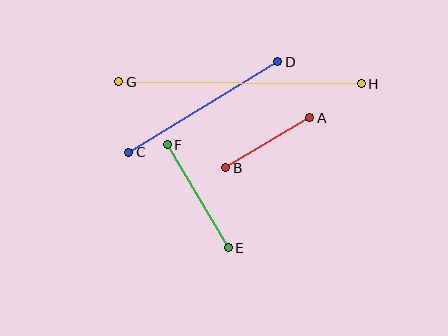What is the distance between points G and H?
The distance is approximately 242 pixels.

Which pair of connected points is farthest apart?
Points G and H are farthest apart.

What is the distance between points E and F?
The distance is approximately 120 pixels.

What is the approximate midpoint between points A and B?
The midpoint is at approximately (268, 143) pixels.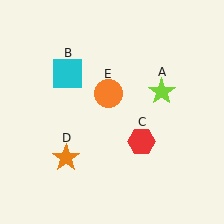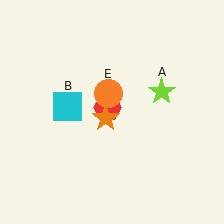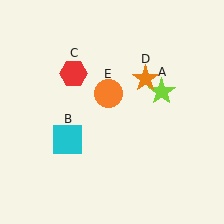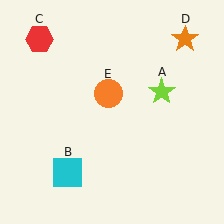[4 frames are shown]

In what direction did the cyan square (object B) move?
The cyan square (object B) moved down.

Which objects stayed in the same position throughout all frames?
Lime star (object A) and orange circle (object E) remained stationary.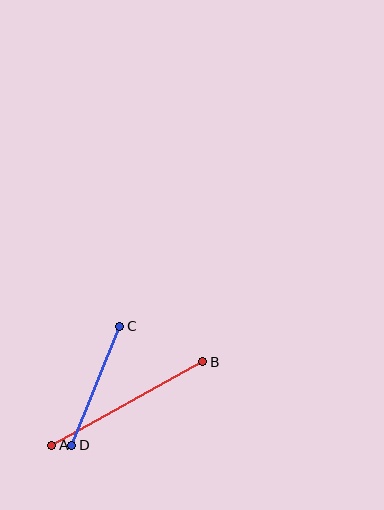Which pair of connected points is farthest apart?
Points A and B are farthest apart.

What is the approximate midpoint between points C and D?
The midpoint is at approximately (96, 386) pixels.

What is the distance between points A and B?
The distance is approximately 173 pixels.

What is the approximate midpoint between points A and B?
The midpoint is at approximately (127, 404) pixels.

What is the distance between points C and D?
The distance is approximately 129 pixels.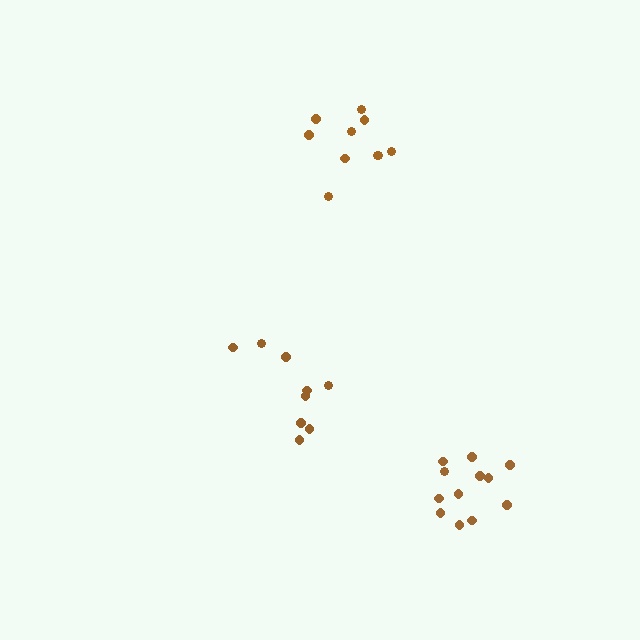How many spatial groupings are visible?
There are 3 spatial groupings.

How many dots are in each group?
Group 1: 10 dots, Group 2: 9 dots, Group 3: 12 dots (31 total).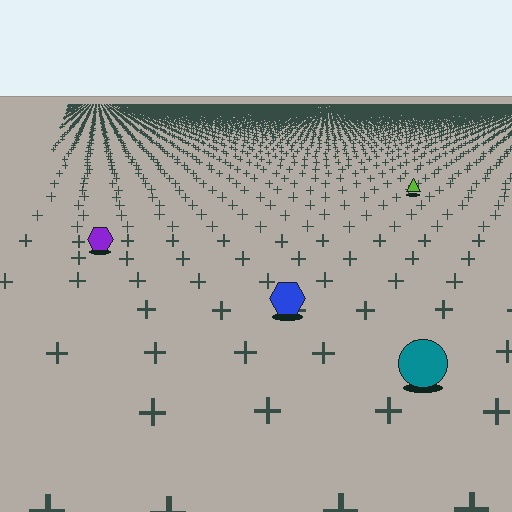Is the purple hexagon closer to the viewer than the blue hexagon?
No. The blue hexagon is closer — you can tell from the texture gradient: the ground texture is coarser near it.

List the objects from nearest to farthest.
From nearest to farthest: the teal circle, the blue hexagon, the purple hexagon, the lime triangle.